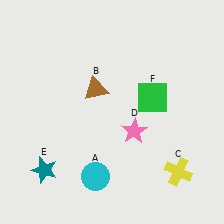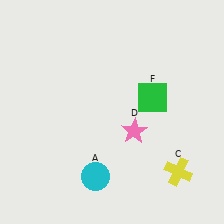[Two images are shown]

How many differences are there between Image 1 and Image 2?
There are 2 differences between the two images.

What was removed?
The brown triangle (B), the teal star (E) were removed in Image 2.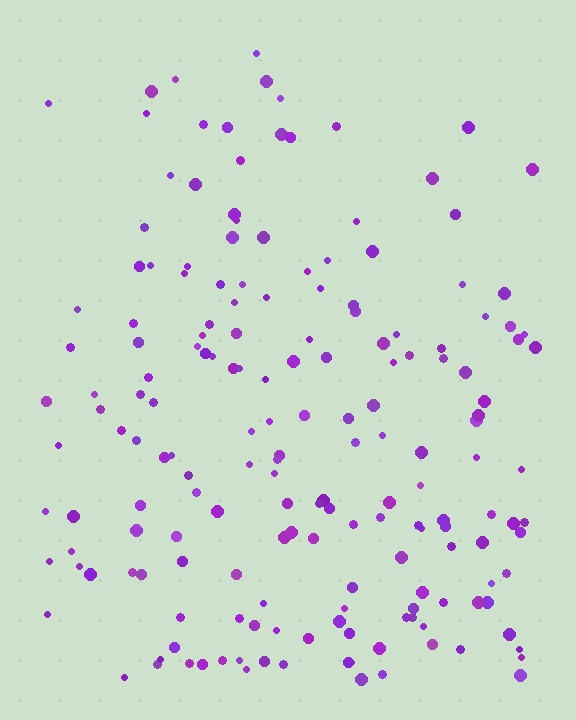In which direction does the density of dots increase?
From top to bottom, with the bottom side densest.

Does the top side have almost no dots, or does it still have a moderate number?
Still a moderate number, just noticeably fewer than the bottom.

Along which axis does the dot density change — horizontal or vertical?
Vertical.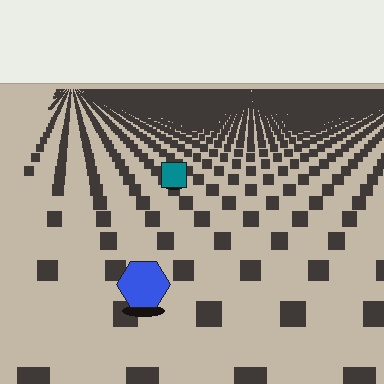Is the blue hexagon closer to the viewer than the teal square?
Yes. The blue hexagon is closer — you can tell from the texture gradient: the ground texture is coarser near it.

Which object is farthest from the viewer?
The teal square is farthest from the viewer. It appears smaller and the ground texture around it is denser.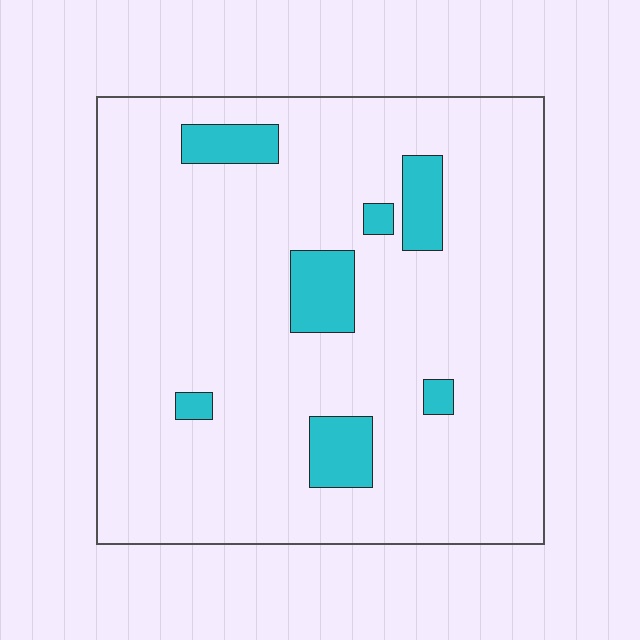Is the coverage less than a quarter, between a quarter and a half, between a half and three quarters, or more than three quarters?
Less than a quarter.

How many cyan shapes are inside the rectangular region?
7.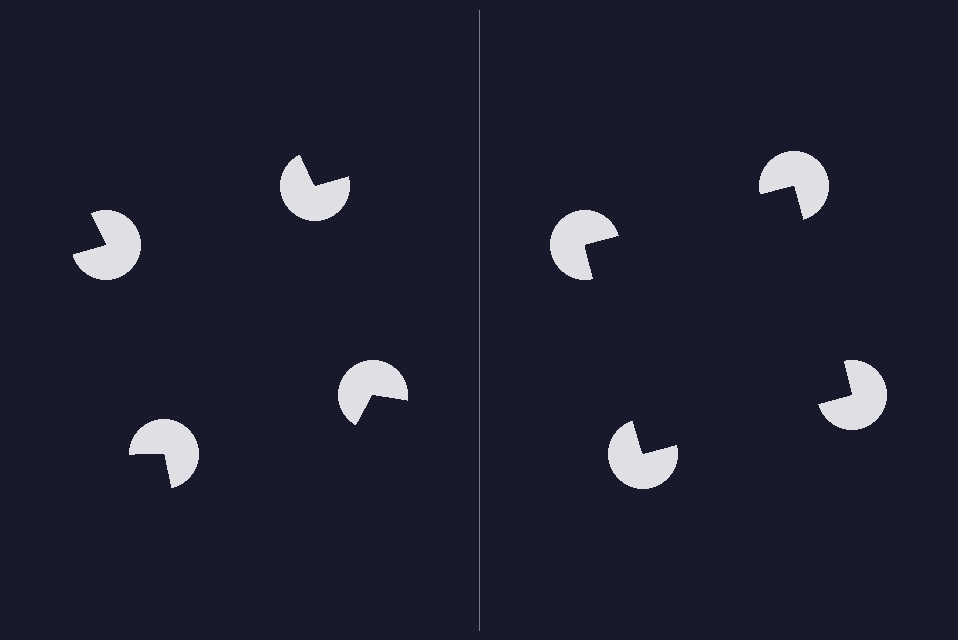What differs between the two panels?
The pac-man discs are positioned identically on both sides; only the wedge orientations differ. On the right they align to a square; on the left they are misaligned.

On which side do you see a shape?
An illusory square appears on the right side. On the left side the wedge cuts are rotated, so no coherent shape forms.